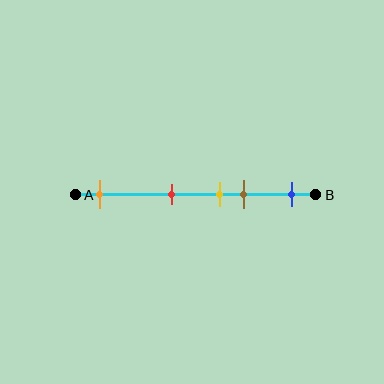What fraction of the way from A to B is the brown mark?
The brown mark is approximately 70% (0.7) of the way from A to B.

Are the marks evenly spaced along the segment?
No, the marks are not evenly spaced.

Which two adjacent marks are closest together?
The yellow and brown marks are the closest adjacent pair.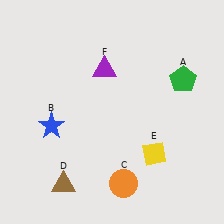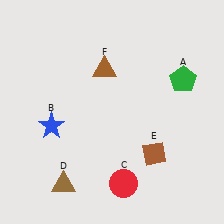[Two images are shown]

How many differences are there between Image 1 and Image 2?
There are 3 differences between the two images.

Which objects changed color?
C changed from orange to red. E changed from yellow to brown. F changed from purple to brown.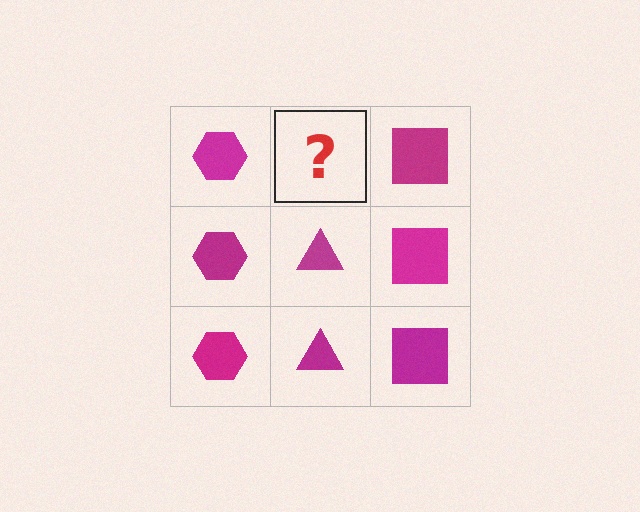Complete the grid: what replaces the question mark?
The question mark should be replaced with a magenta triangle.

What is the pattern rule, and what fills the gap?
The rule is that each column has a consistent shape. The gap should be filled with a magenta triangle.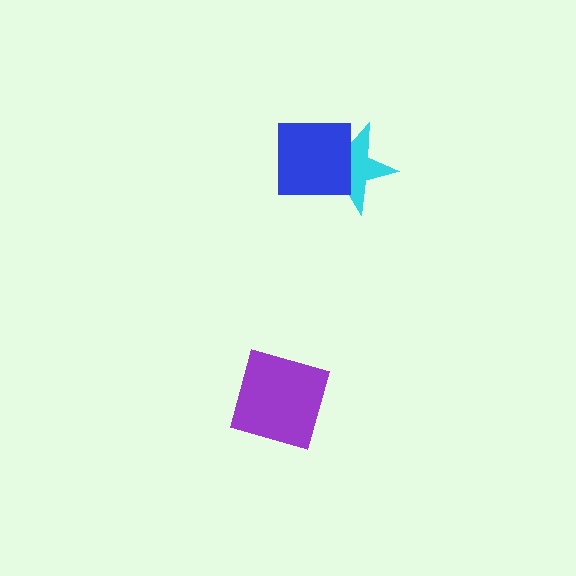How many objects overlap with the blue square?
1 object overlaps with the blue square.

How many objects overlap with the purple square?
0 objects overlap with the purple square.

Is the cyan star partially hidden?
Yes, it is partially covered by another shape.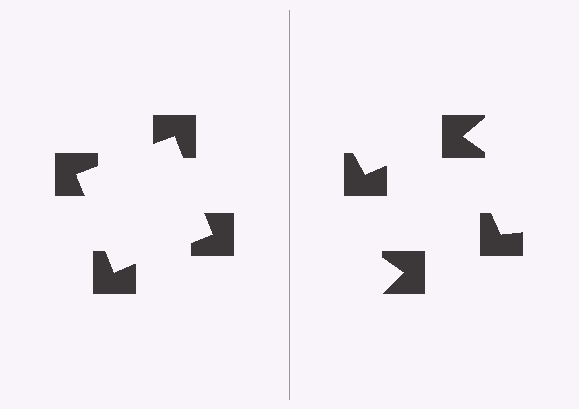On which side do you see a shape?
An illusory square appears on the left side. On the right side the wedge cuts are rotated, so no coherent shape forms.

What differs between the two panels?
The notched squares are positioned identically on both sides; only the wedge orientations differ. On the left they align to a square; on the right they are misaligned.